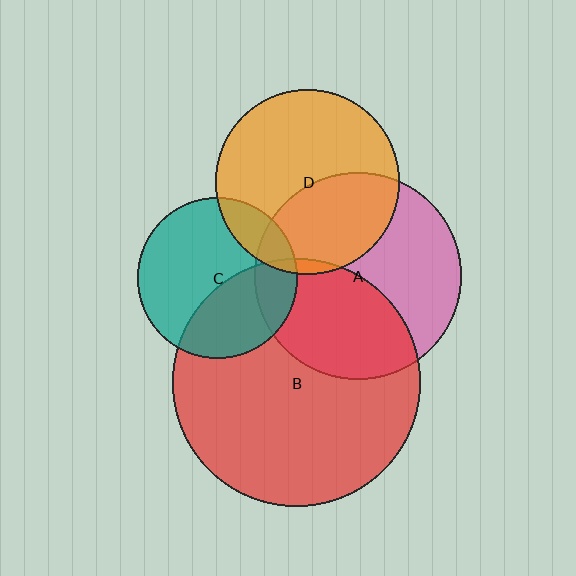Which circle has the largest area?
Circle B (red).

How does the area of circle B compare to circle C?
Approximately 2.4 times.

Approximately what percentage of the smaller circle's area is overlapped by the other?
Approximately 40%.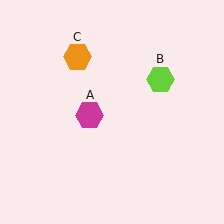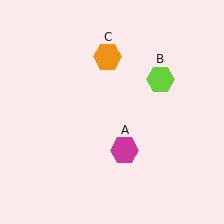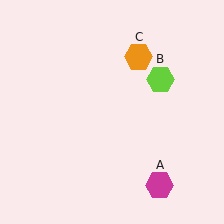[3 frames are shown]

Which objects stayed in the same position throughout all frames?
Lime hexagon (object B) remained stationary.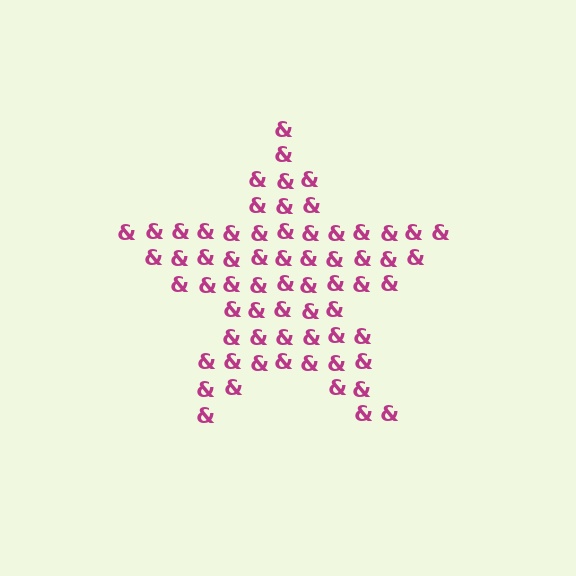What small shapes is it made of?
It is made of small ampersands.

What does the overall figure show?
The overall figure shows a star.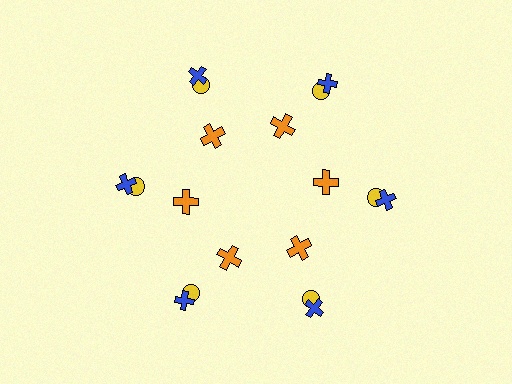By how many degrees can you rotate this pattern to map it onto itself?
The pattern maps onto itself every 60 degrees of rotation.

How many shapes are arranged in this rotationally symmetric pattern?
There are 18 shapes, arranged in 6 groups of 3.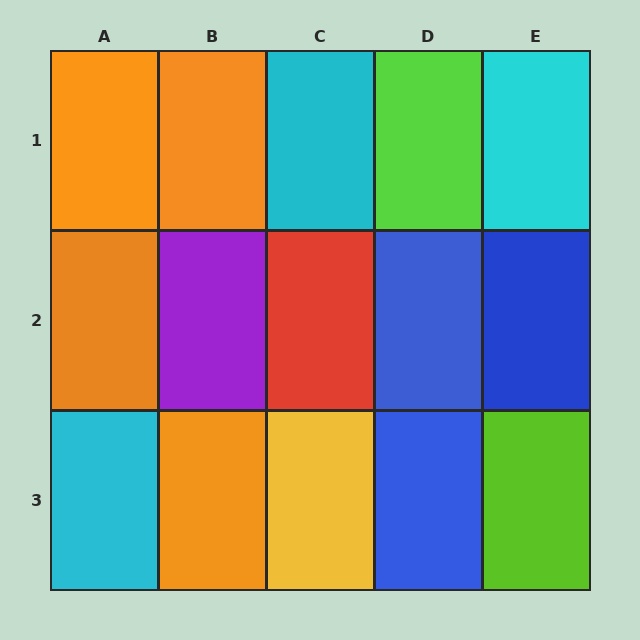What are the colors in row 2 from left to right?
Orange, purple, red, blue, blue.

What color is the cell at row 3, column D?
Blue.